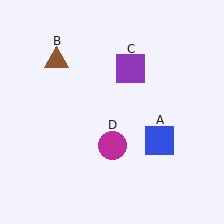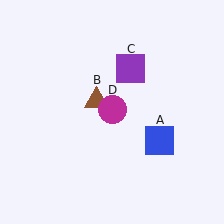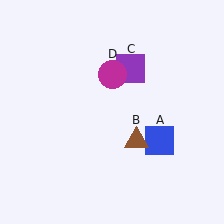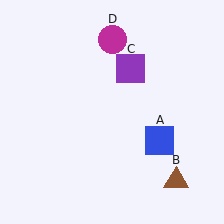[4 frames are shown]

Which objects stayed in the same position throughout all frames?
Blue square (object A) and purple square (object C) remained stationary.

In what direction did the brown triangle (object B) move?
The brown triangle (object B) moved down and to the right.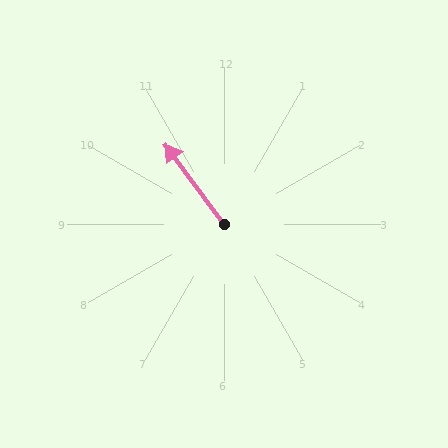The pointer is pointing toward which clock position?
Roughly 11 o'clock.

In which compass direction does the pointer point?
Northwest.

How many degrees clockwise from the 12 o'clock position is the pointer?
Approximately 323 degrees.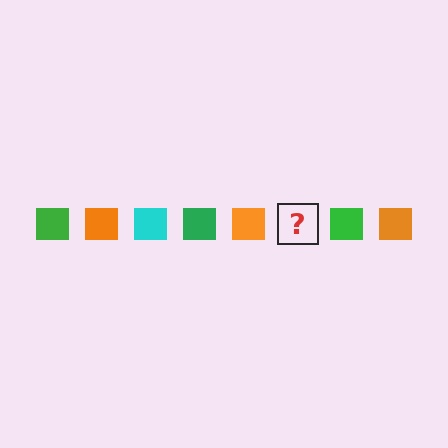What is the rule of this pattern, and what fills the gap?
The rule is that the pattern cycles through green, orange, cyan squares. The gap should be filled with a cyan square.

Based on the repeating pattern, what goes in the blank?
The blank should be a cyan square.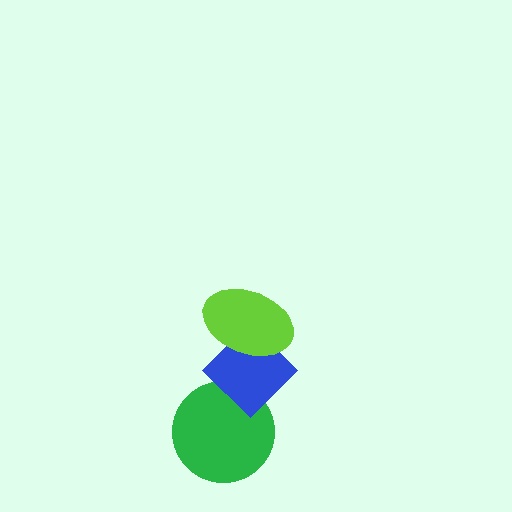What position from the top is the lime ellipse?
The lime ellipse is 1st from the top.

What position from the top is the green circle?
The green circle is 3rd from the top.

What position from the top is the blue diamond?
The blue diamond is 2nd from the top.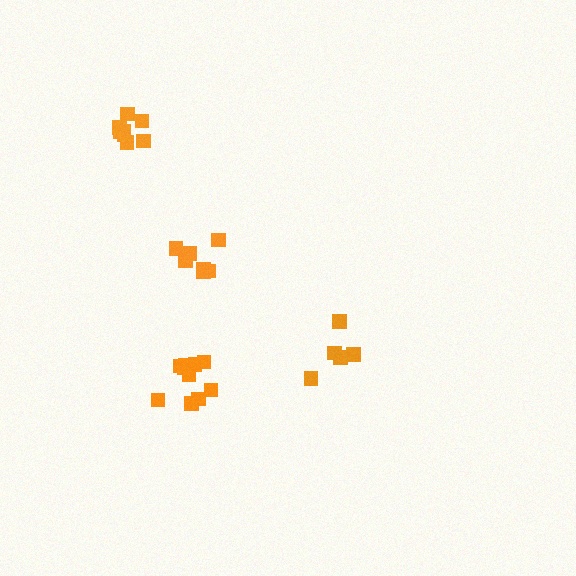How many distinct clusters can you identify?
There are 4 distinct clusters.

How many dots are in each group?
Group 1: 8 dots, Group 2: 5 dots, Group 3: 7 dots, Group 4: 10 dots (30 total).